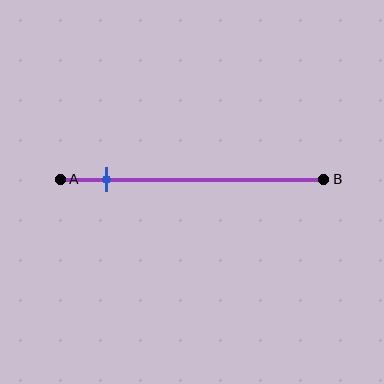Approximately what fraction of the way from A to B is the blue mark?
The blue mark is approximately 15% of the way from A to B.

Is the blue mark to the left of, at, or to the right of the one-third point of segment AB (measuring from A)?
The blue mark is to the left of the one-third point of segment AB.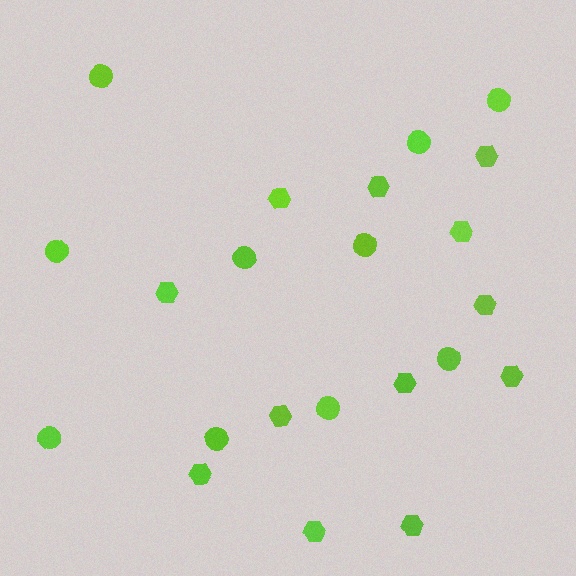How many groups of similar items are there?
There are 2 groups: one group of hexagons (12) and one group of circles (10).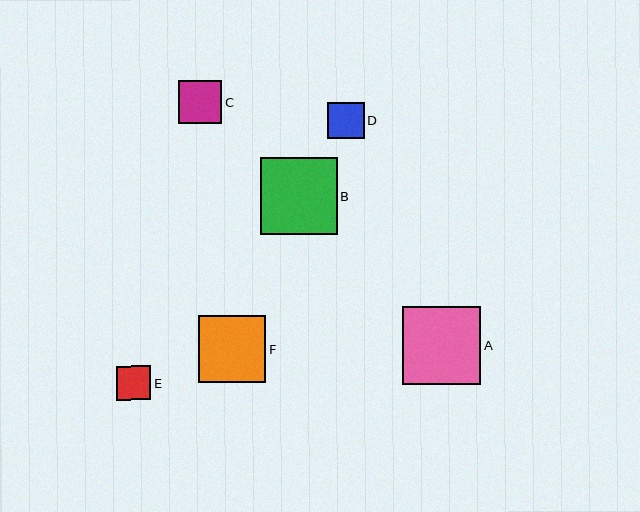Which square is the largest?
Square A is the largest with a size of approximately 78 pixels.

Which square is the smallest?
Square E is the smallest with a size of approximately 34 pixels.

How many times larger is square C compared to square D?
Square C is approximately 1.2 times the size of square D.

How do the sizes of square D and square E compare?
Square D and square E are approximately the same size.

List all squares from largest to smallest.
From largest to smallest: A, B, F, C, D, E.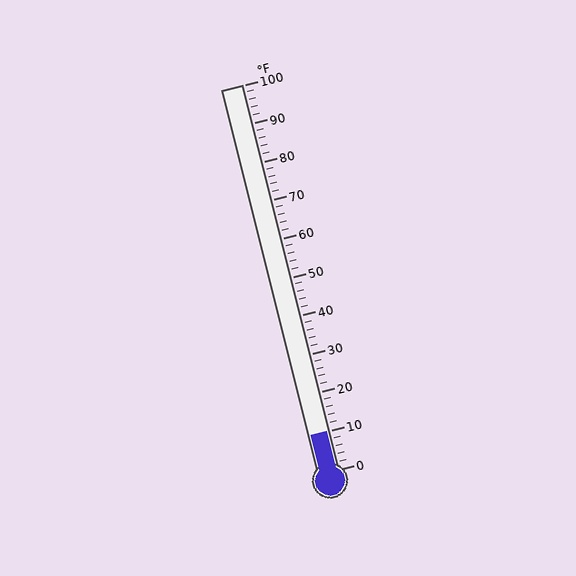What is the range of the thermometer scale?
The thermometer scale ranges from 0°F to 100°F.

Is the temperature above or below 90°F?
The temperature is below 90°F.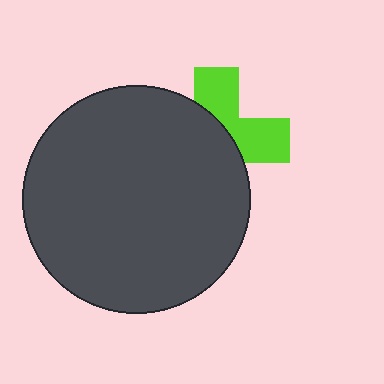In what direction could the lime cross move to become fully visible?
The lime cross could move right. That would shift it out from behind the dark gray circle entirely.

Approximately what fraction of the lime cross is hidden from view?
Roughly 59% of the lime cross is hidden behind the dark gray circle.